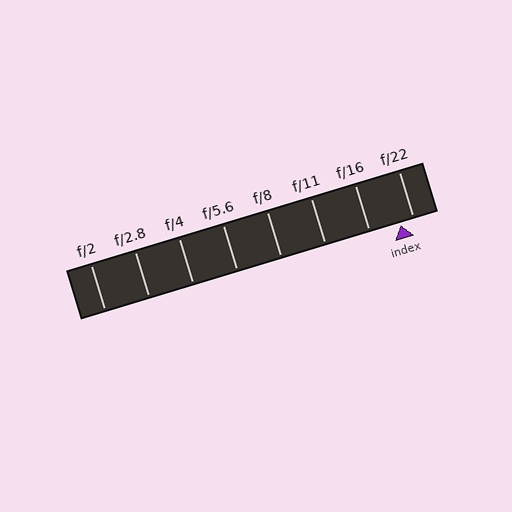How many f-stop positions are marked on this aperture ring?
There are 8 f-stop positions marked.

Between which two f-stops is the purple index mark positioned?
The index mark is between f/16 and f/22.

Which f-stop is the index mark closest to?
The index mark is closest to f/22.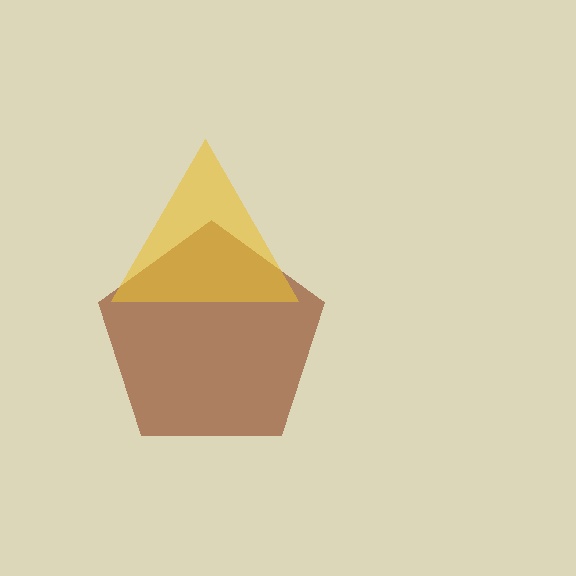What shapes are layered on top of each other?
The layered shapes are: a brown pentagon, a yellow triangle.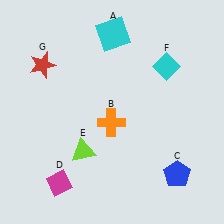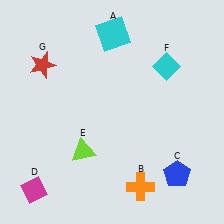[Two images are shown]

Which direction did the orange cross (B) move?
The orange cross (B) moved down.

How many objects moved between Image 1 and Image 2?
2 objects moved between the two images.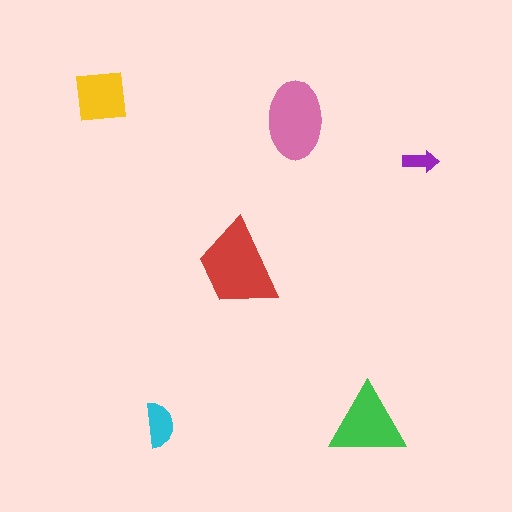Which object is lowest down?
The cyan semicircle is bottommost.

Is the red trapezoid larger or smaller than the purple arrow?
Larger.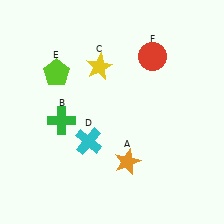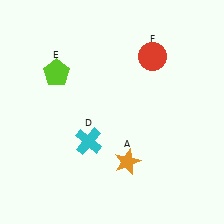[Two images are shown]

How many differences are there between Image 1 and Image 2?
There are 2 differences between the two images.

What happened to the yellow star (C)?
The yellow star (C) was removed in Image 2. It was in the top-left area of Image 1.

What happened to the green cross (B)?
The green cross (B) was removed in Image 2. It was in the bottom-left area of Image 1.